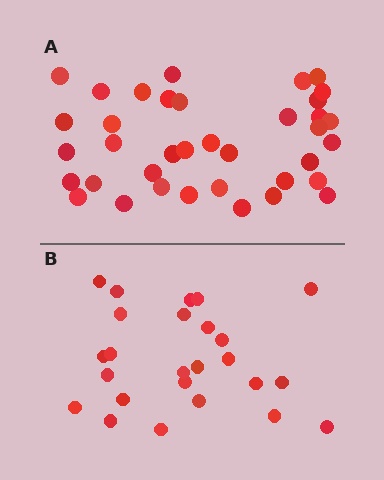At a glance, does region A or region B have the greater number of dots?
Region A (the top region) has more dots.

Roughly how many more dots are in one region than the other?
Region A has roughly 12 or so more dots than region B.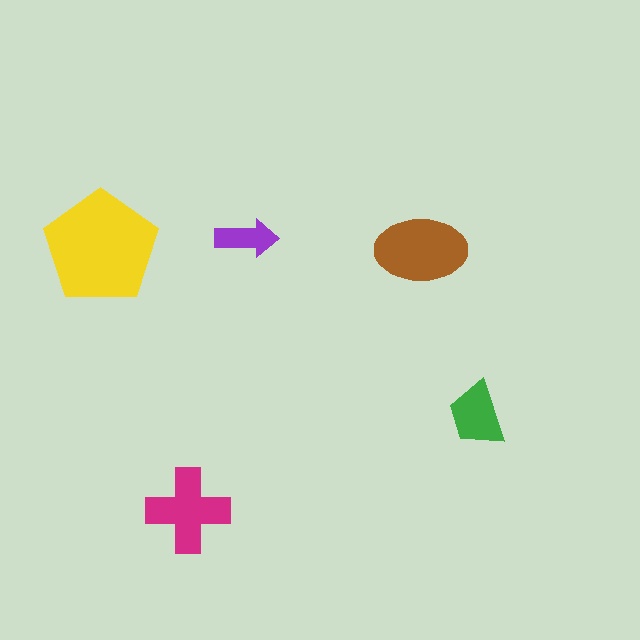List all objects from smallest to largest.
The purple arrow, the green trapezoid, the magenta cross, the brown ellipse, the yellow pentagon.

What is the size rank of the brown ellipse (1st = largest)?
2nd.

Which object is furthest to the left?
The yellow pentagon is leftmost.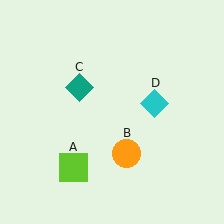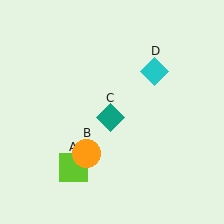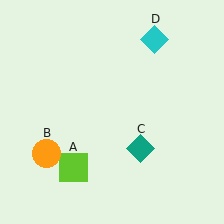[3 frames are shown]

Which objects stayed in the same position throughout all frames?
Lime square (object A) remained stationary.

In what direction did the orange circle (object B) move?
The orange circle (object B) moved left.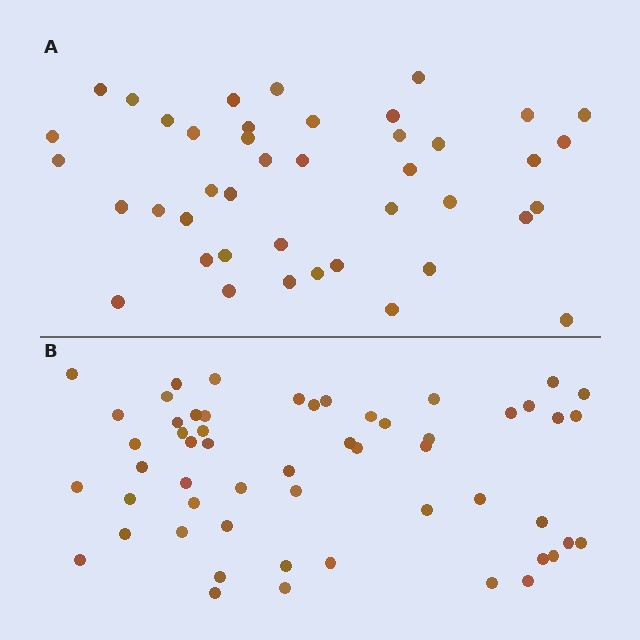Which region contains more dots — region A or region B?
Region B (the bottom region) has more dots.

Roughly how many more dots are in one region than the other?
Region B has approximately 15 more dots than region A.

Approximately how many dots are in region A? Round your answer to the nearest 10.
About 40 dots. (The exact count is 42, which rounds to 40.)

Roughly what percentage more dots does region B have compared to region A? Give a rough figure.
About 30% more.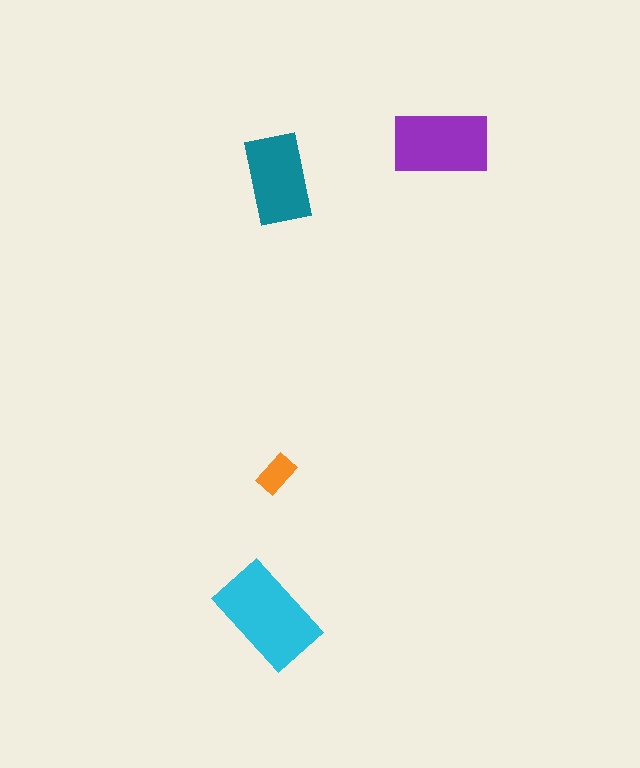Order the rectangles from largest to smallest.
the cyan one, the purple one, the teal one, the orange one.